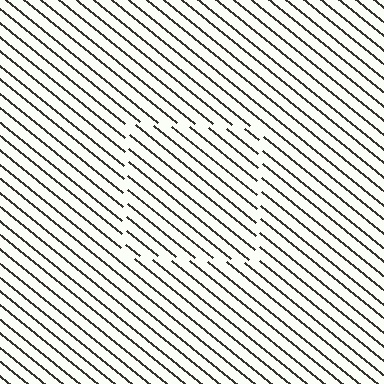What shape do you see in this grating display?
An illusory square. The interior of the shape contains the same grating, shifted by half a period — the contour is defined by the phase discontinuity where line-ends from the inner and outer gratings abut.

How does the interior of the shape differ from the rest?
The interior of the shape contains the same grating, shifted by half a period — the contour is defined by the phase discontinuity where line-ends from the inner and outer gratings abut.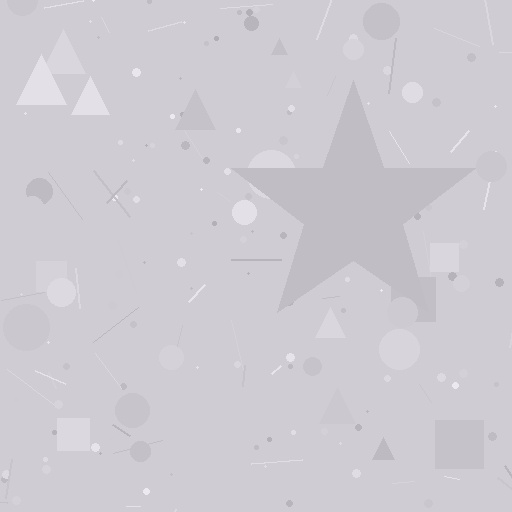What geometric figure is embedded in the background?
A star is embedded in the background.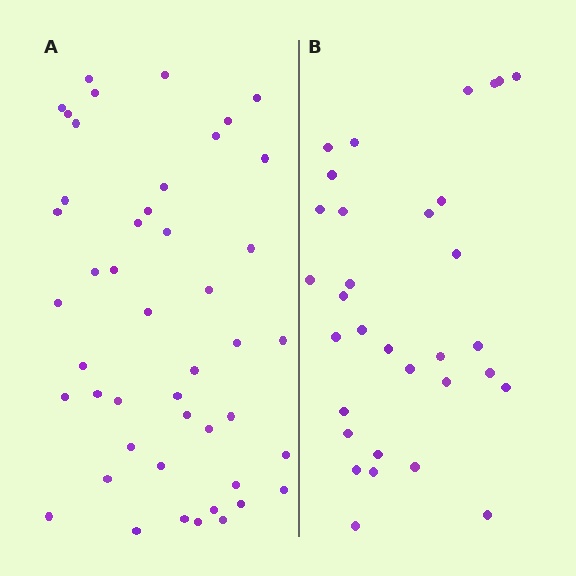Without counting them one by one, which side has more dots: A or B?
Region A (the left region) has more dots.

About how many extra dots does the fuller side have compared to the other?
Region A has approximately 15 more dots than region B.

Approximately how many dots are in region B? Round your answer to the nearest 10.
About 30 dots. (The exact count is 32, which rounds to 30.)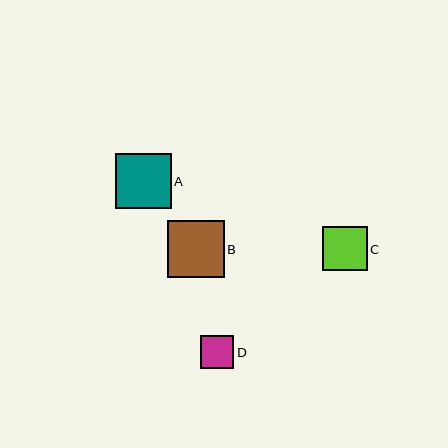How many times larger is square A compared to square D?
Square A is approximately 1.7 times the size of square D.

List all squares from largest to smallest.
From largest to smallest: B, A, C, D.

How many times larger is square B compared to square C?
Square B is approximately 1.3 times the size of square C.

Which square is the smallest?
Square D is the smallest with a size of approximately 33 pixels.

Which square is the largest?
Square B is the largest with a size of approximately 57 pixels.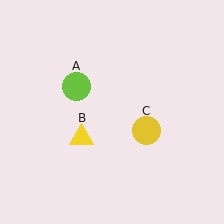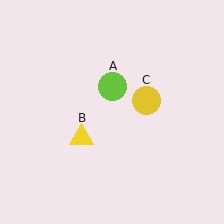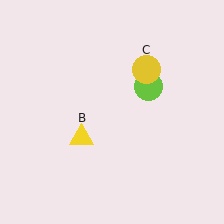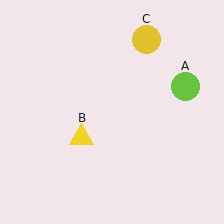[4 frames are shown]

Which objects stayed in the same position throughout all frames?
Yellow triangle (object B) remained stationary.